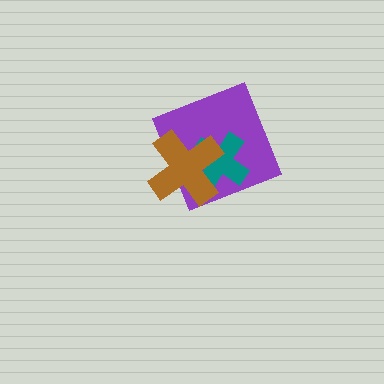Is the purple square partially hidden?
Yes, it is partially covered by another shape.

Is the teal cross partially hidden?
Yes, it is partially covered by another shape.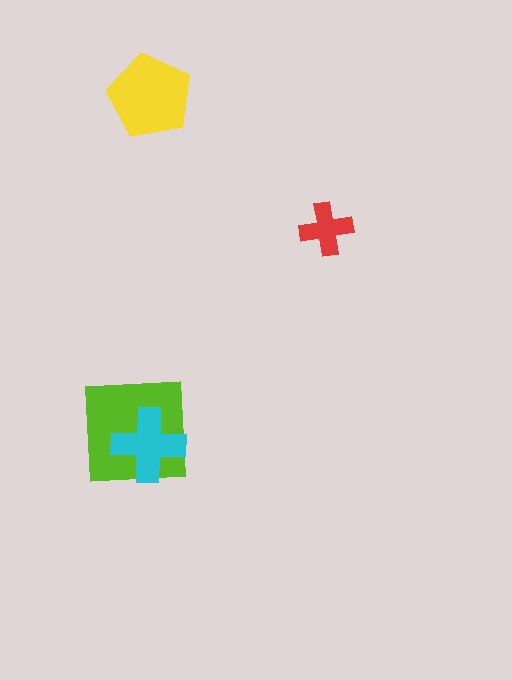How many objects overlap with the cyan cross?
1 object overlaps with the cyan cross.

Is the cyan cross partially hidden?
No, no other shape covers it.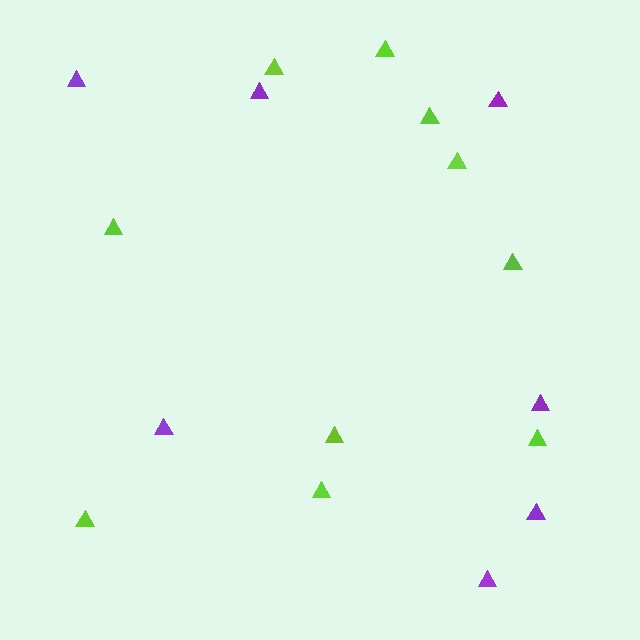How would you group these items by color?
There are 2 groups: one group of purple triangles (7) and one group of lime triangles (10).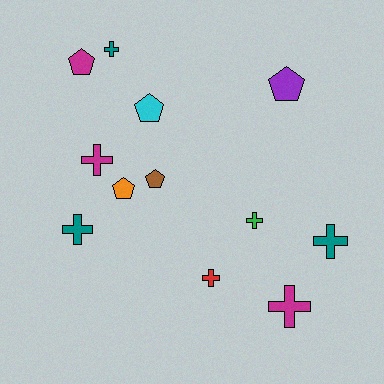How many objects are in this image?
There are 12 objects.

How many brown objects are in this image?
There is 1 brown object.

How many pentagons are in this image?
There are 5 pentagons.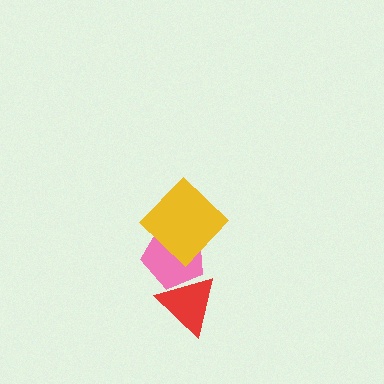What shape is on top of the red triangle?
The pink pentagon is on top of the red triangle.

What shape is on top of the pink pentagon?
The yellow diamond is on top of the pink pentagon.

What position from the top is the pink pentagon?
The pink pentagon is 2nd from the top.